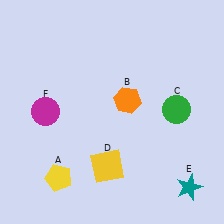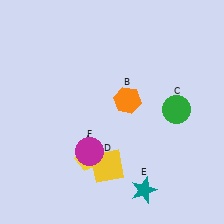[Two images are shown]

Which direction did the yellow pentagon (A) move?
The yellow pentagon (A) moved right.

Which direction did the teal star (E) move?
The teal star (E) moved left.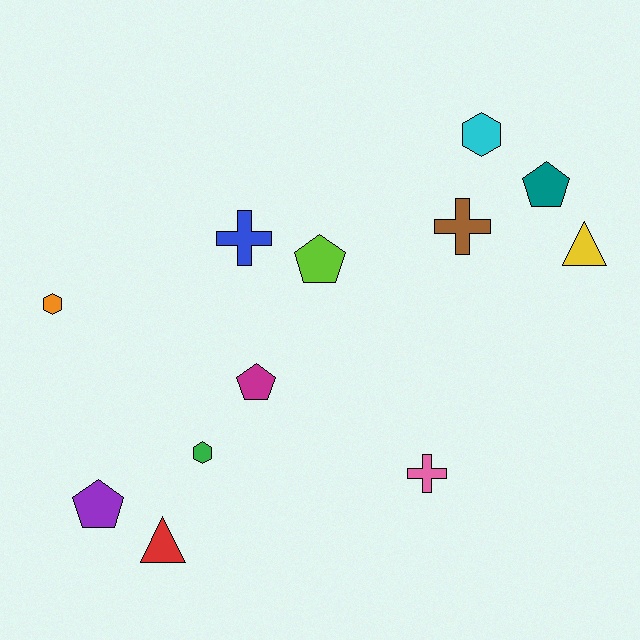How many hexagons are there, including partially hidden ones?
There are 3 hexagons.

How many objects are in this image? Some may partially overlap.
There are 12 objects.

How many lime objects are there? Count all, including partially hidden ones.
There is 1 lime object.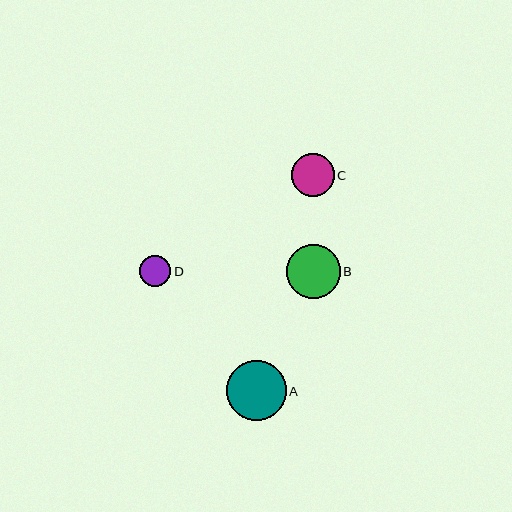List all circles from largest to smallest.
From largest to smallest: A, B, C, D.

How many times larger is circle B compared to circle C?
Circle B is approximately 1.3 times the size of circle C.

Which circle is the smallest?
Circle D is the smallest with a size of approximately 31 pixels.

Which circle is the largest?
Circle A is the largest with a size of approximately 60 pixels.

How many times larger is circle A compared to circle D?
Circle A is approximately 1.9 times the size of circle D.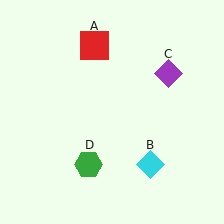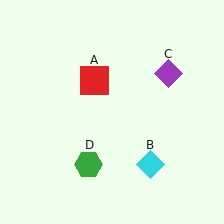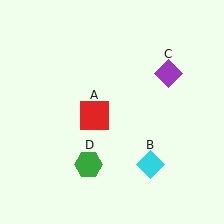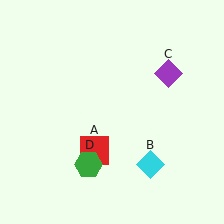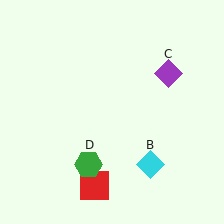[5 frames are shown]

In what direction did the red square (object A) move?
The red square (object A) moved down.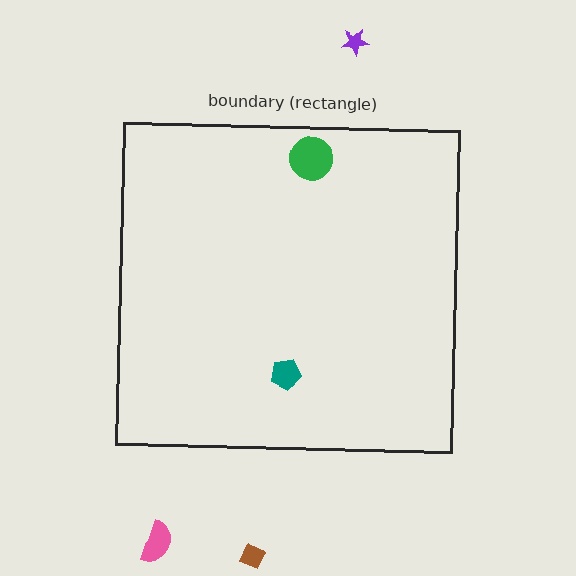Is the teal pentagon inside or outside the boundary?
Inside.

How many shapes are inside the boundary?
2 inside, 3 outside.